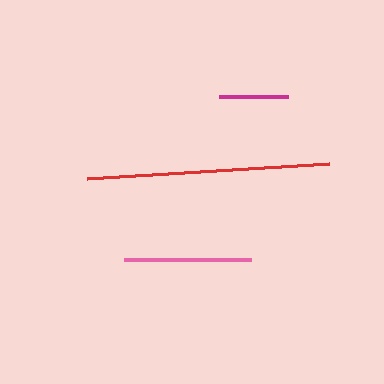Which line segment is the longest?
The red line is the longest at approximately 242 pixels.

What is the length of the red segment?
The red segment is approximately 242 pixels long.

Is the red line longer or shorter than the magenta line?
The red line is longer than the magenta line.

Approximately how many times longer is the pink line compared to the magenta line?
The pink line is approximately 1.8 times the length of the magenta line.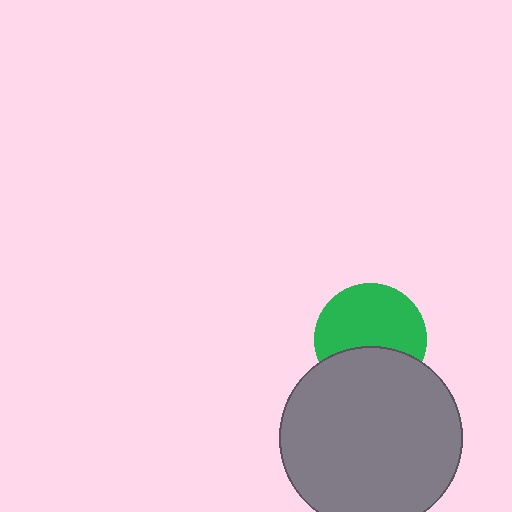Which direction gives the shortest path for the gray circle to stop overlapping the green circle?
Moving down gives the shortest separation.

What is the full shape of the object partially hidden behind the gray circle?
The partially hidden object is a green circle.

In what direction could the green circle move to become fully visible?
The green circle could move up. That would shift it out from behind the gray circle entirely.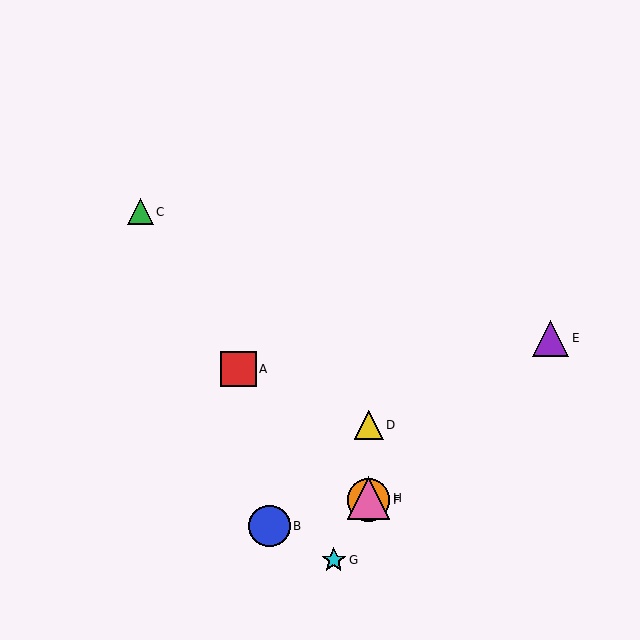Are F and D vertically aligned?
Yes, both are at x≈369.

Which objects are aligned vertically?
Objects D, F, H are aligned vertically.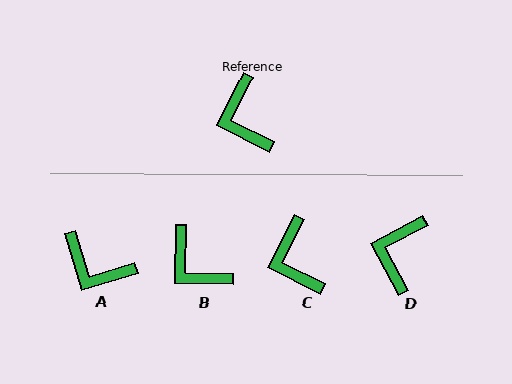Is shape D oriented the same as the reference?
No, it is off by about 36 degrees.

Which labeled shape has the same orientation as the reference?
C.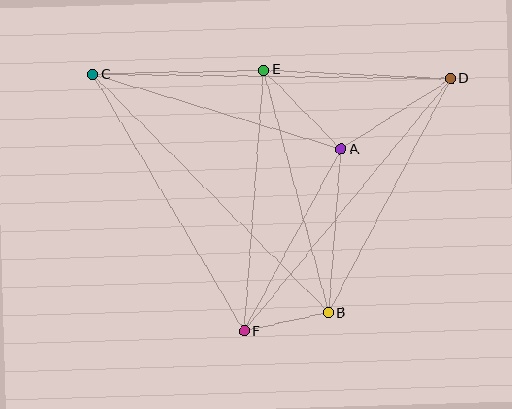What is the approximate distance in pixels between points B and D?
The distance between B and D is approximately 264 pixels.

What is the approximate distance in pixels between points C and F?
The distance between C and F is approximately 298 pixels.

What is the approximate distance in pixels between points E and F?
The distance between E and F is approximately 262 pixels.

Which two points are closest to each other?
Points B and F are closest to each other.